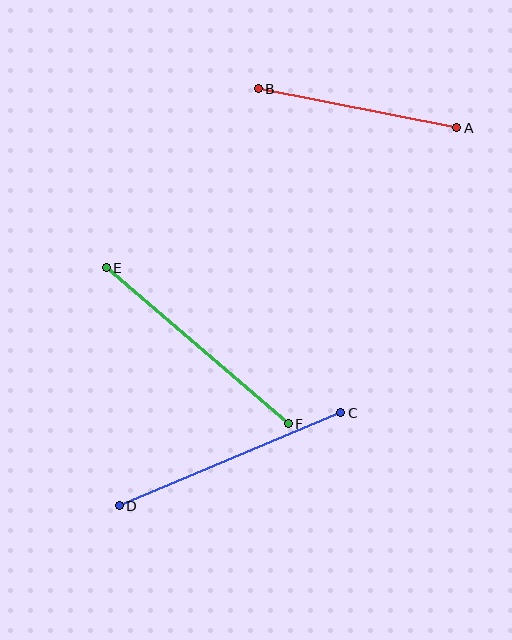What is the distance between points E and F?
The distance is approximately 240 pixels.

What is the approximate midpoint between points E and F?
The midpoint is at approximately (197, 346) pixels.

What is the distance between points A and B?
The distance is approximately 202 pixels.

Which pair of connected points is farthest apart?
Points C and D are farthest apart.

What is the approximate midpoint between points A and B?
The midpoint is at approximately (357, 108) pixels.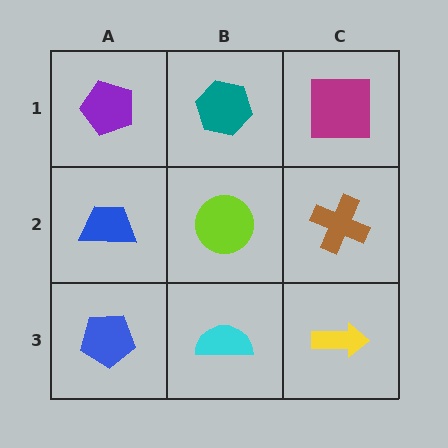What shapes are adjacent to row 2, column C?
A magenta square (row 1, column C), a yellow arrow (row 3, column C), a lime circle (row 2, column B).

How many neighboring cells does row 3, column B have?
3.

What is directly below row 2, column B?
A cyan semicircle.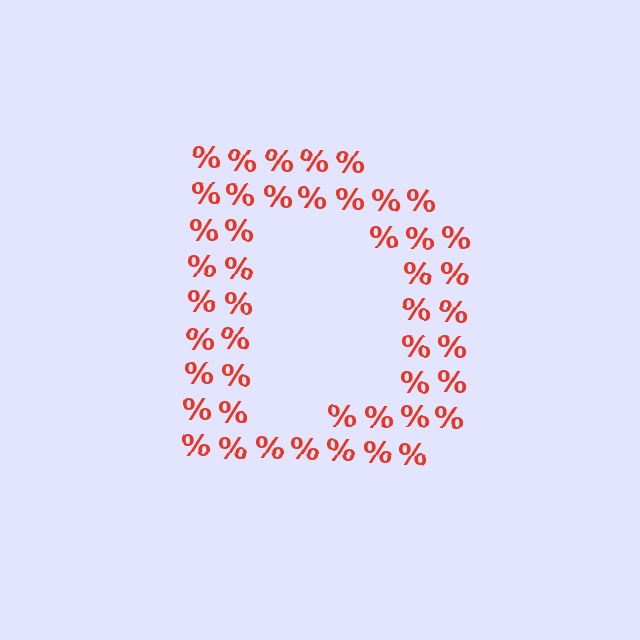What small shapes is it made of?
It is made of small percent signs.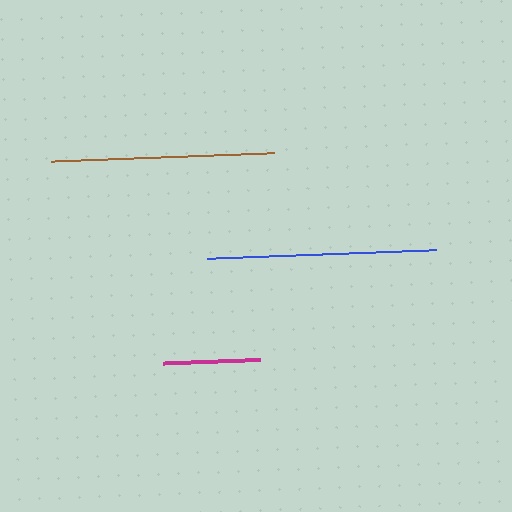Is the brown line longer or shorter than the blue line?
The blue line is longer than the brown line.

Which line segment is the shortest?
The magenta line is the shortest at approximately 97 pixels.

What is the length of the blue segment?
The blue segment is approximately 229 pixels long.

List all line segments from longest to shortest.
From longest to shortest: blue, brown, magenta.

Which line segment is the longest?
The blue line is the longest at approximately 229 pixels.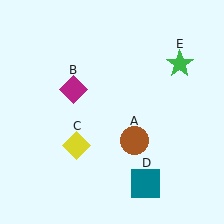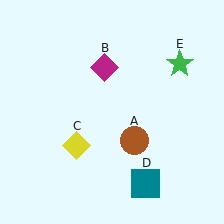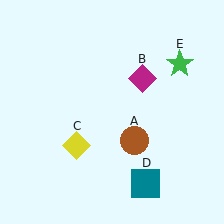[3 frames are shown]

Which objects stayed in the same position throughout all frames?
Brown circle (object A) and yellow diamond (object C) and teal square (object D) and green star (object E) remained stationary.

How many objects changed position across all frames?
1 object changed position: magenta diamond (object B).